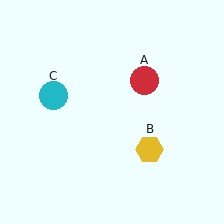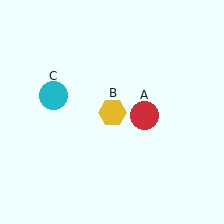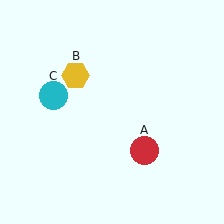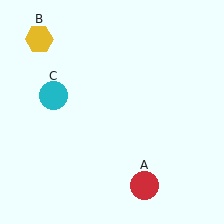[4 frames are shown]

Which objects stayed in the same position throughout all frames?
Cyan circle (object C) remained stationary.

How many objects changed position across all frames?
2 objects changed position: red circle (object A), yellow hexagon (object B).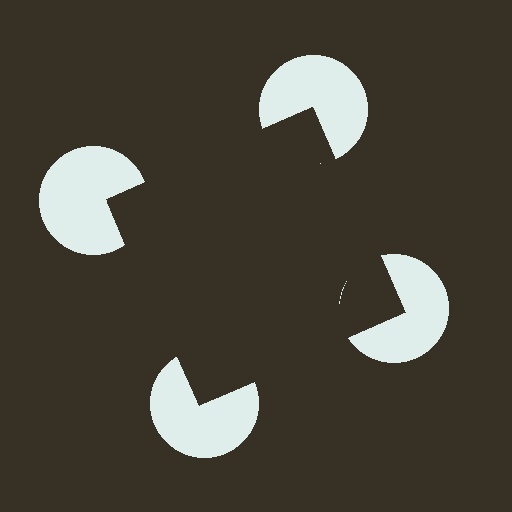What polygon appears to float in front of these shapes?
An illusory square — its edges are inferred from the aligned wedge cuts in the pac-man discs, not physically drawn.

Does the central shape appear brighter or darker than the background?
It typically appears slightly darker than the background, even though no actual brightness change is drawn.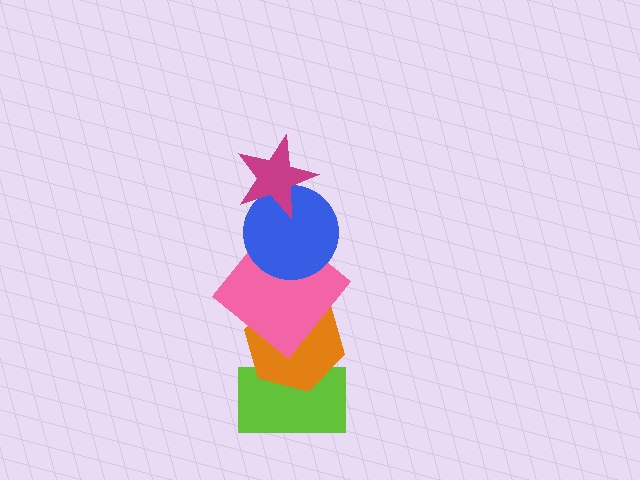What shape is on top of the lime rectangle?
The orange hexagon is on top of the lime rectangle.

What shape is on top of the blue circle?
The magenta star is on top of the blue circle.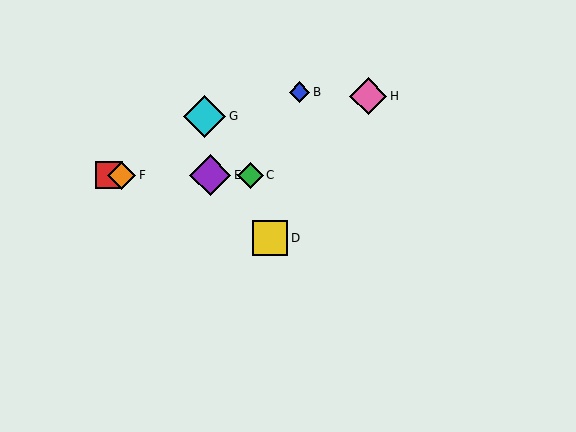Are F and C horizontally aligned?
Yes, both are at y≈175.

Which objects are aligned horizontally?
Objects A, C, E, F are aligned horizontally.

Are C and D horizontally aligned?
No, C is at y≈175 and D is at y≈238.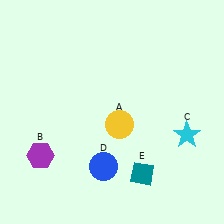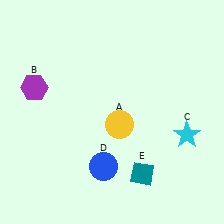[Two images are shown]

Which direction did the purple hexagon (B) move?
The purple hexagon (B) moved up.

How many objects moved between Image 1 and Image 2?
1 object moved between the two images.